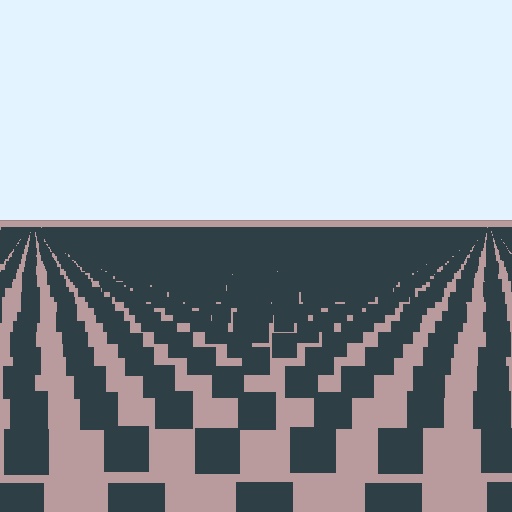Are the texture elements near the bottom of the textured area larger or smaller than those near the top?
Larger. Near the bottom, elements are closer to the viewer and appear at a bigger on-screen size.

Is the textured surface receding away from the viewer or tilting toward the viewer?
The surface is receding away from the viewer. Texture elements get smaller and denser toward the top.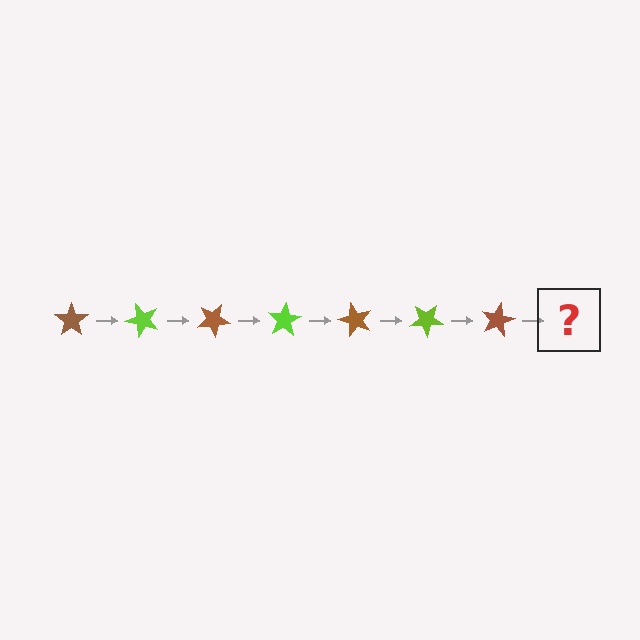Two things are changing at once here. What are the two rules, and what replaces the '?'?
The two rules are that it rotates 50 degrees each step and the color cycles through brown and lime. The '?' should be a lime star, rotated 350 degrees from the start.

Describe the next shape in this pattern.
It should be a lime star, rotated 350 degrees from the start.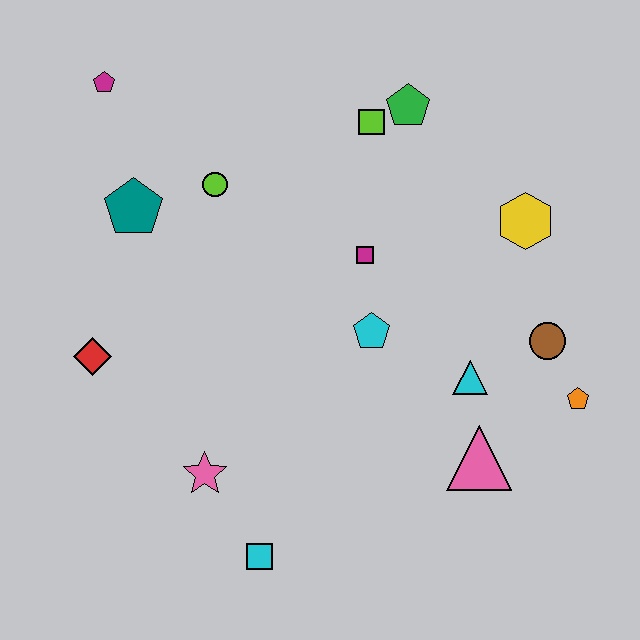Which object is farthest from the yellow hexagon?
The red diamond is farthest from the yellow hexagon.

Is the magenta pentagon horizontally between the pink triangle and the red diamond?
Yes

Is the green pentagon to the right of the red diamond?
Yes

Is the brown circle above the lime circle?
No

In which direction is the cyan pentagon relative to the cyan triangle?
The cyan pentagon is to the left of the cyan triangle.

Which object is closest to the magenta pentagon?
The teal pentagon is closest to the magenta pentagon.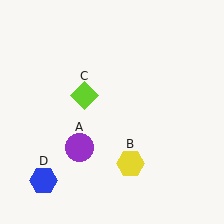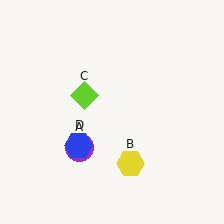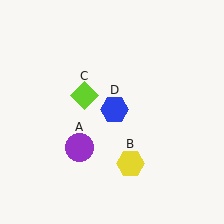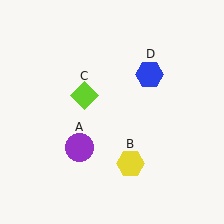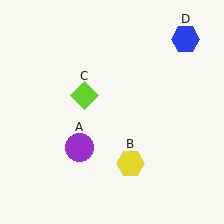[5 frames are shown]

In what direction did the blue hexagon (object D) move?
The blue hexagon (object D) moved up and to the right.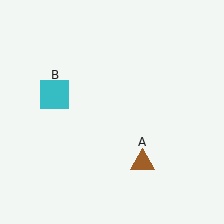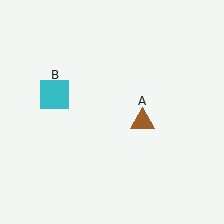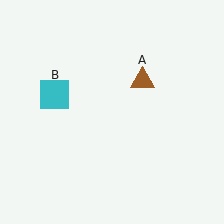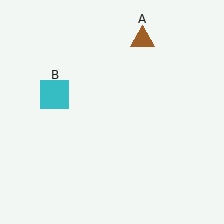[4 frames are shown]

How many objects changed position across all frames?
1 object changed position: brown triangle (object A).